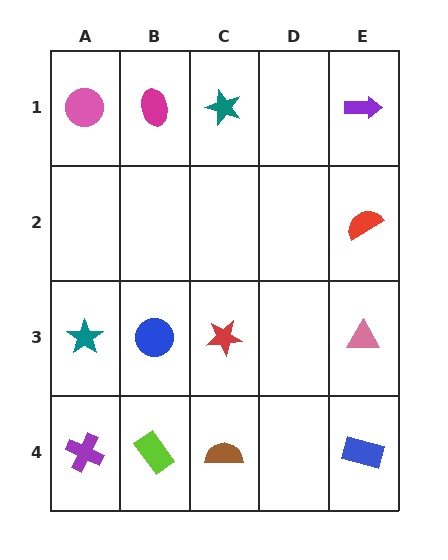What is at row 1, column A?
A pink circle.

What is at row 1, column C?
A teal star.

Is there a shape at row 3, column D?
No, that cell is empty.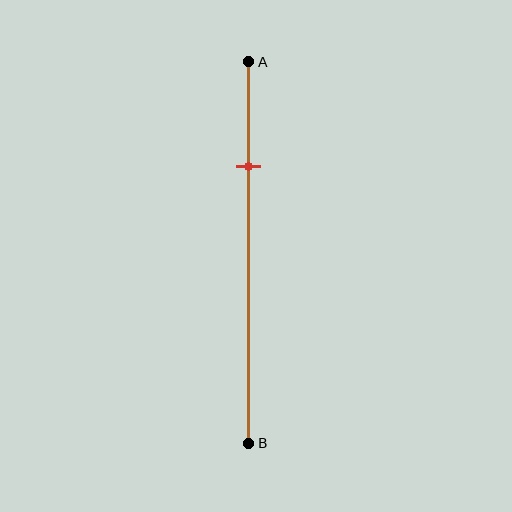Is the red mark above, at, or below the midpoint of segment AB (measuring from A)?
The red mark is above the midpoint of segment AB.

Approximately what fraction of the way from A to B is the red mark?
The red mark is approximately 30% of the way from A to B.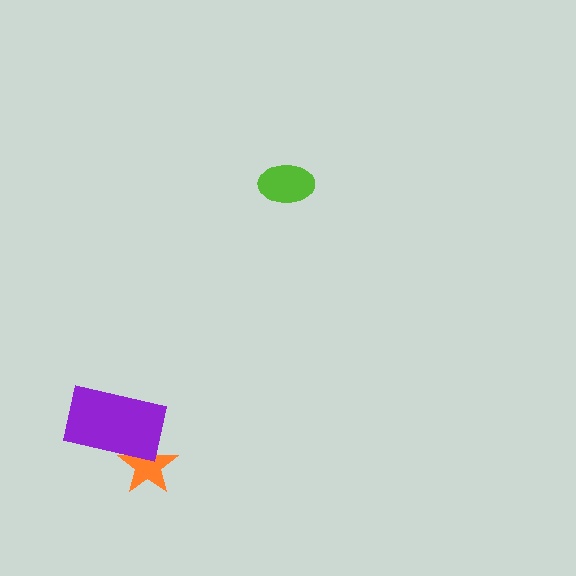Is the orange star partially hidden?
Yes, it is partially covered by another shape.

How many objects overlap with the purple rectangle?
1 object overlaps with the purple rectangle.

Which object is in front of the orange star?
The purple rectangle is in front of the orange star.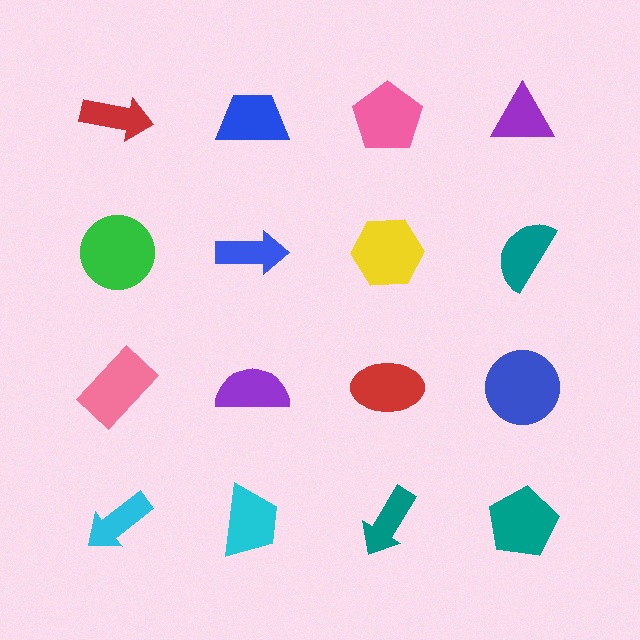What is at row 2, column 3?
A yellow hexagon.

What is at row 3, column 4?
A blue circle.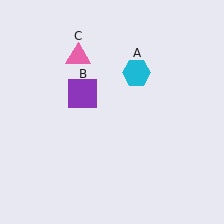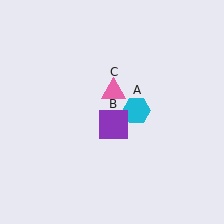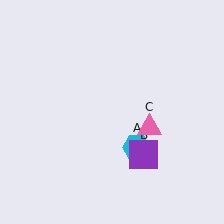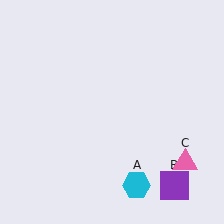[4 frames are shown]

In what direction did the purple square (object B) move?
The purple square (object B) moved down and to the right.